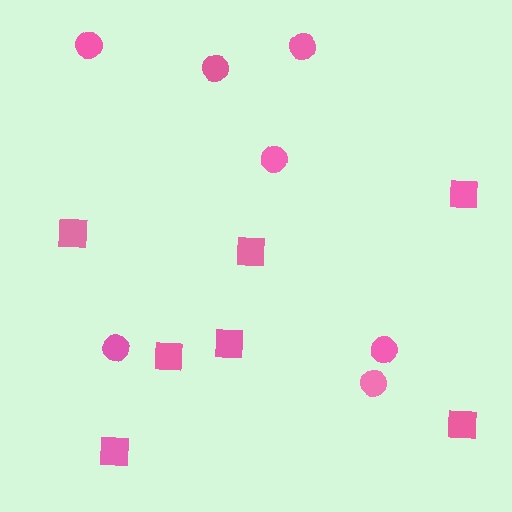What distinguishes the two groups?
There are 2 groups: one group of squares (7) and one group of circles (7).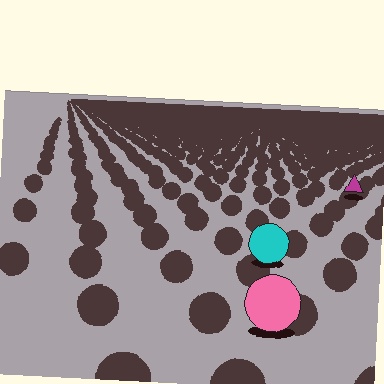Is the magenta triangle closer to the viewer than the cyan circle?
No. The cyan circle is closer — you can tell from the texture gradient: the ground texture is coarser near it.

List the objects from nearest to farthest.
From nearest to farthest: the pink circle, the cyan circle, the magenta triangle.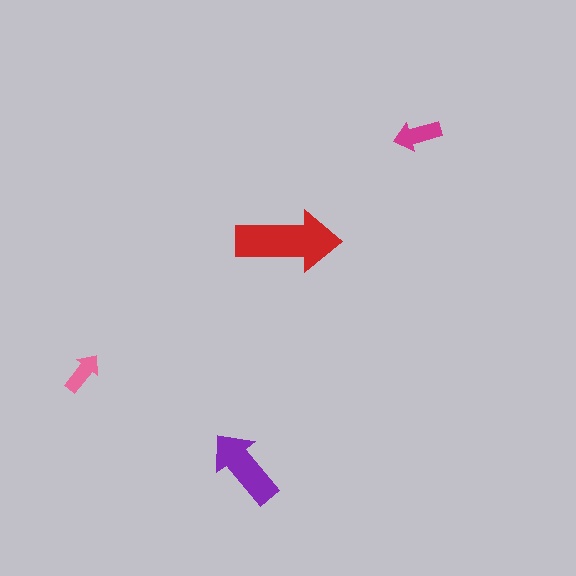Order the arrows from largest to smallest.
the red one, the purple one, the magenta one, the pink one.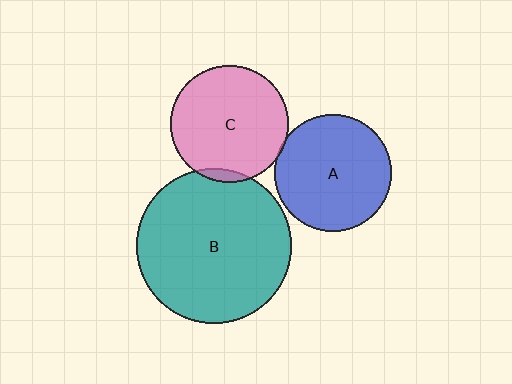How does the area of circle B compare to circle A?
Approximately 1.8 times.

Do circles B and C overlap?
Yes.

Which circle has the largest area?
Circle B (teal).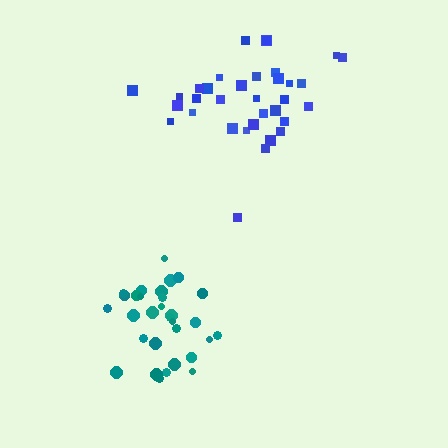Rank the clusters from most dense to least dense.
teal, blue.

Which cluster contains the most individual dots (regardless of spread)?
Blue (34).